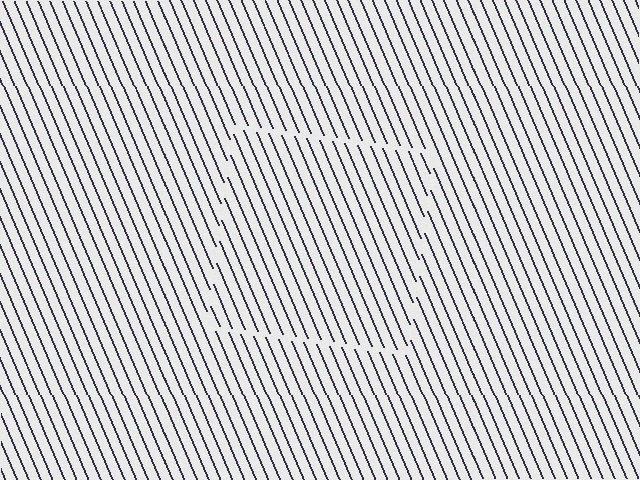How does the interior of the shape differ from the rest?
The interior of the shape contains the same grating, shifted by half a period — the contour is defined by the phase discontinuity where line-ends from the inner and outer gratings abut.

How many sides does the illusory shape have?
4 sides — the line-ends trace a square.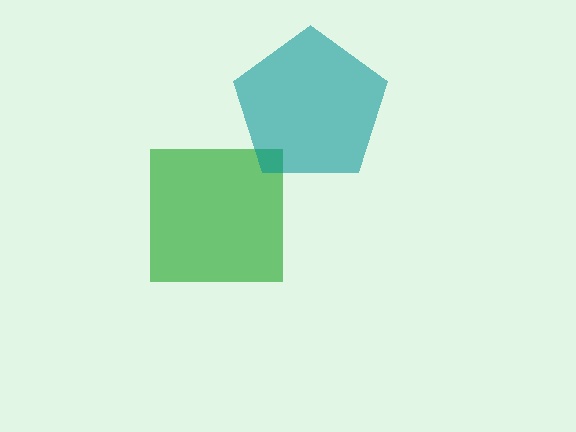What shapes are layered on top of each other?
The layered shapes are: a green square, a teal pentagon.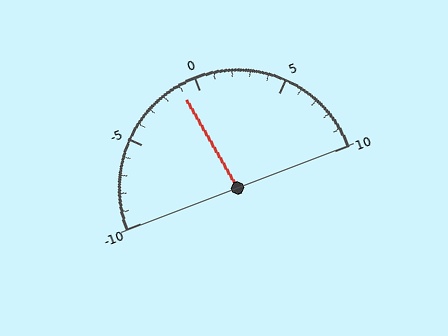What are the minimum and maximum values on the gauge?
The gauge ranges from -10 to 10.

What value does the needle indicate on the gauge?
The needle indicates approximately -1.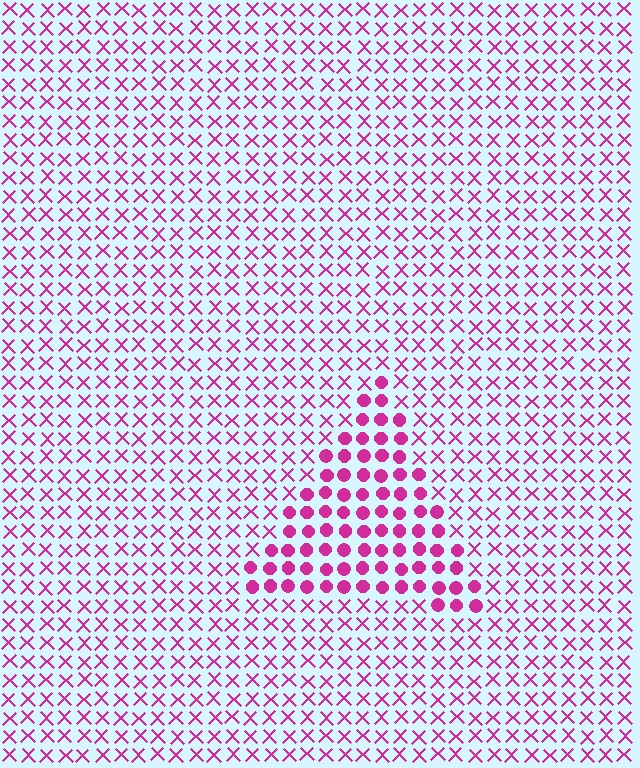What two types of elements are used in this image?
The image uses circles inside the triangle region and X marks outside it.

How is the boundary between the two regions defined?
The boundary is defined by a change in element shape: circles inside vs. X marks outside. All elements share the same color and spacing.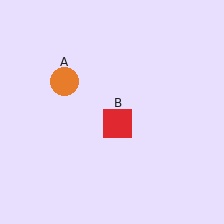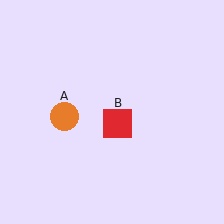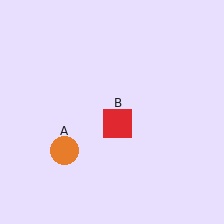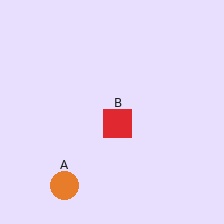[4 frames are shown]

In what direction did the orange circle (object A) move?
The orange circle (object A) moved down.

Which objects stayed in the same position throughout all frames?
Red square (object B) remained stationary.